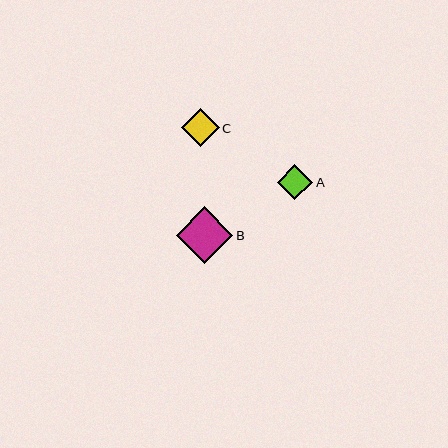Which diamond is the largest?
Diamond B is the largest with a size of approximately 56 pixels.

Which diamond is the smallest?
Diamond A is the smallest with a size of approximately 35 pixels.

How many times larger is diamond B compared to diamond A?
Diamond B is approximately 1.6 times the size of diamond A.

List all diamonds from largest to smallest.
From largest to smallest: B, C, A.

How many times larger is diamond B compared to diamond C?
Diamond B is approximately 1.5 times the size of diamond C.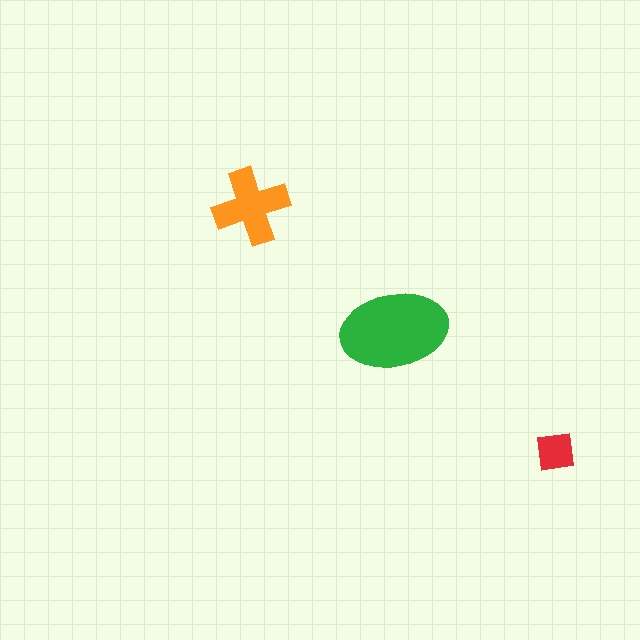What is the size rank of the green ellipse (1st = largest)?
1st.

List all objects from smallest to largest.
The red square, the orange cross, the green ellipse.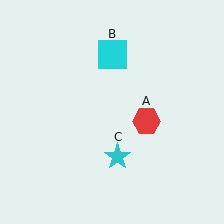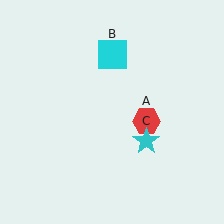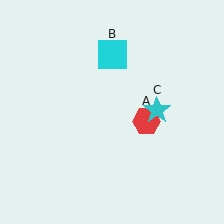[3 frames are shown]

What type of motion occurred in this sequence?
The cyan star (object C) rotated counterclockwise around the center of the scene.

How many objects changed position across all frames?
1 object changed position: cyan star (object C).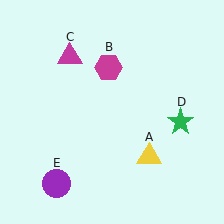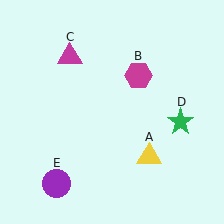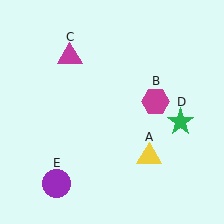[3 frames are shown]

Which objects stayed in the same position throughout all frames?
Yellow triangle (object A) and magenta triangle (object C) and green star (object D) and purple circle (object E) remained stationary.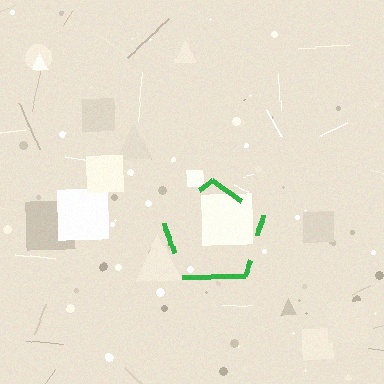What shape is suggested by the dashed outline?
The dashed outline suggests a pentagon.